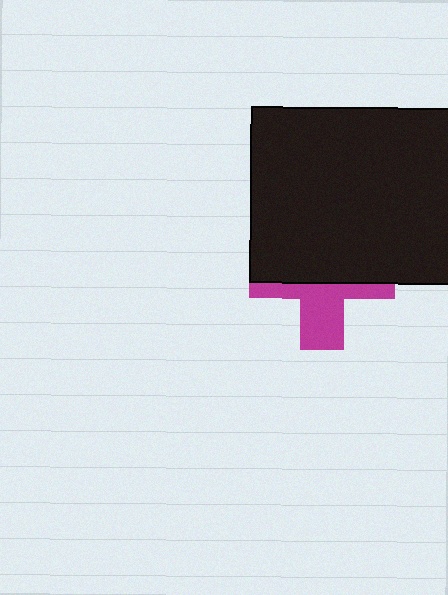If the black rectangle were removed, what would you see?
You would see the complete magenta cross.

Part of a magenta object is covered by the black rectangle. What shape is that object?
It is a cross.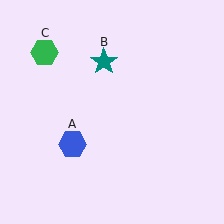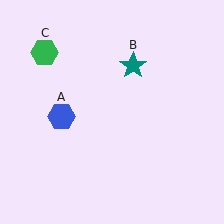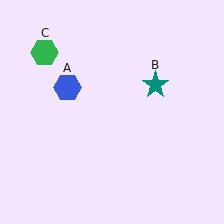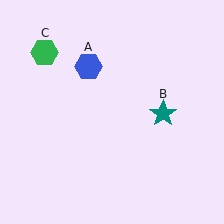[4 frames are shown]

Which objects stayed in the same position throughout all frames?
Green hexagon (object C) remained stationary.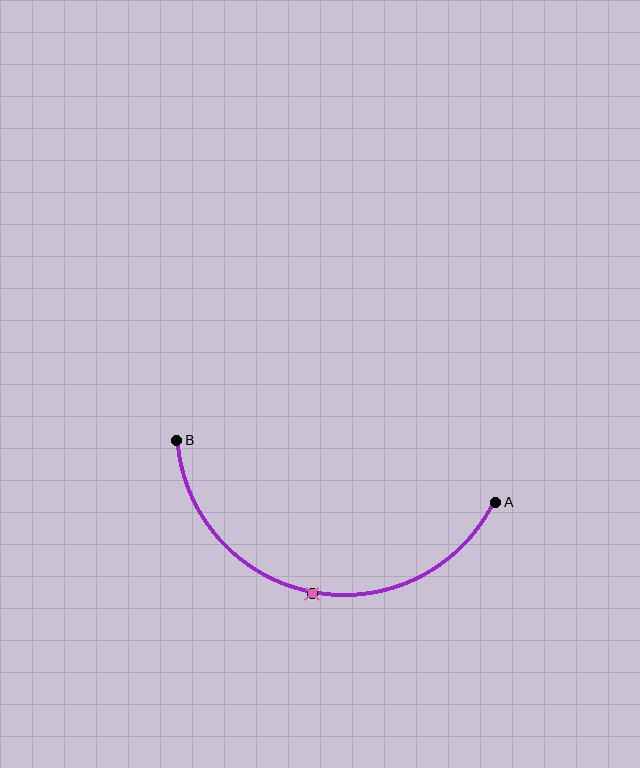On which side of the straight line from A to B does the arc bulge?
The arc bulges below the straight line connecting A and B.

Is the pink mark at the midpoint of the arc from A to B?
Yes. The pink mark lies on the arc at equal arc-length from both A and B — it is the arc midpoint.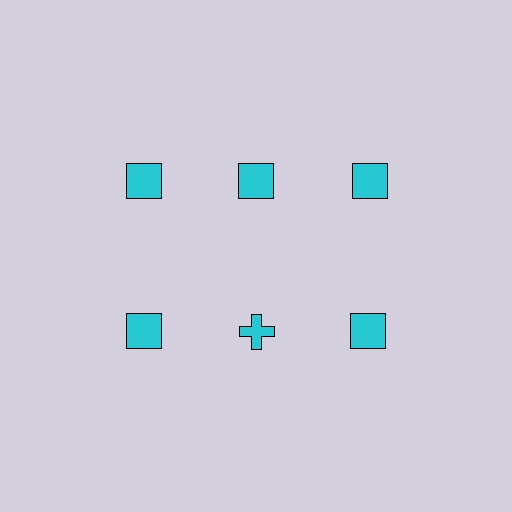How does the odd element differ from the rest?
It has a different shape: cross instead of square.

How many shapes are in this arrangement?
There are 6 shapes arranged in a grid pattern.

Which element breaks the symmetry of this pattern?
The cyan cross in the second row, second from left column breaks the symmetry. All other shapes are cyan squares.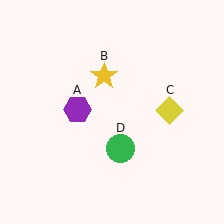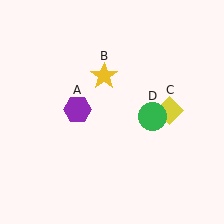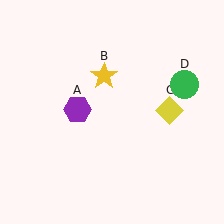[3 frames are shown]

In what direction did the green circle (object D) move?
The green circle (object D) moved up and to the right.